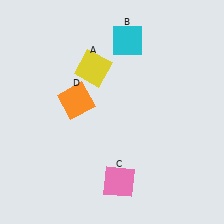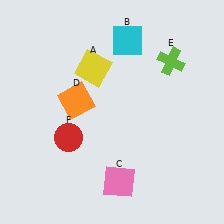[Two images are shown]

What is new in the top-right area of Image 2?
A lime cross (E) was added in the top-right area of Image 2.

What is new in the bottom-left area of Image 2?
A red circle (F) was added in the bottom-left area of Image 2.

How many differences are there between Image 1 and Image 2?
There are 2 differences between the two images.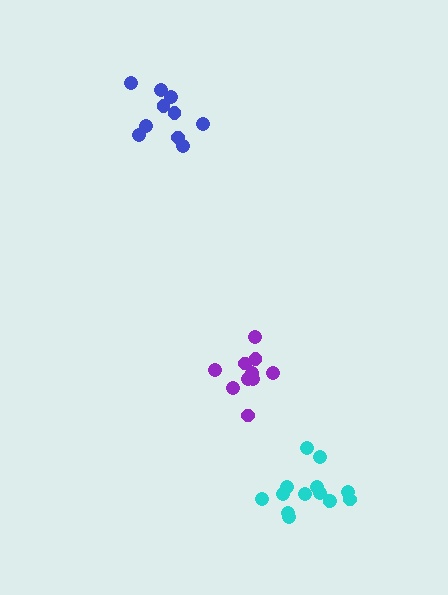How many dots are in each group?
Group 1: 11 dots, Group 2: 10 dots, Group 3: 14 dots (35 total).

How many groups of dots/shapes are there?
There are 3 groups.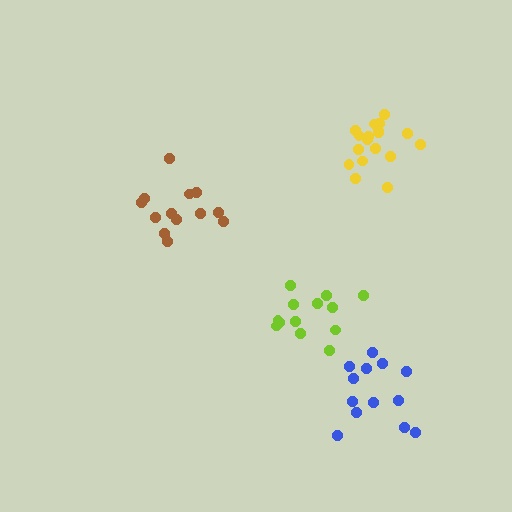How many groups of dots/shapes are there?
There are 4 groups.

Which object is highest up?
The yellow cluster is topmost.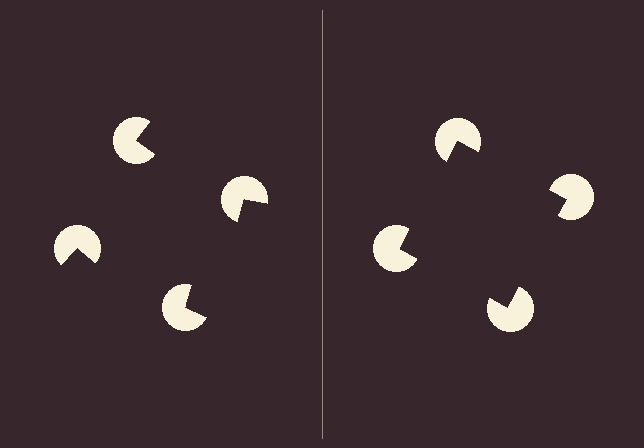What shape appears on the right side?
An illusory square.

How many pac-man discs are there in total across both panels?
8 — 4 on each side.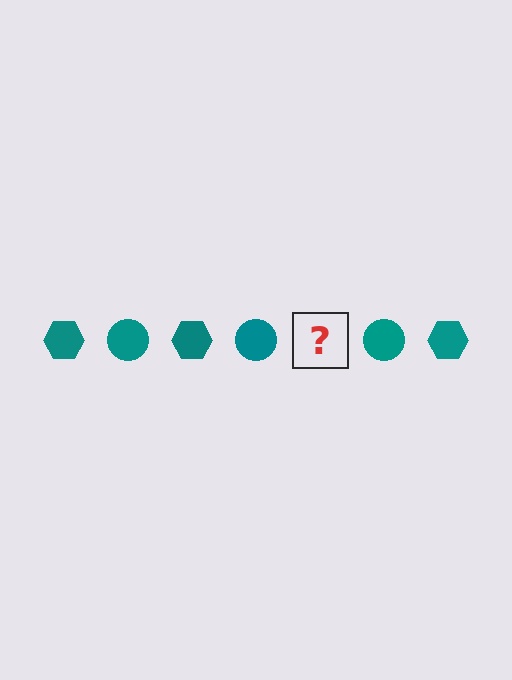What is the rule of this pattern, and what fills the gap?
The rule is that the pattern cycles through hexagon, circle shapes in teal. The gap should be filled with a teal hexagon.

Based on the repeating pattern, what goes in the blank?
The blank should be a teal hexagon.